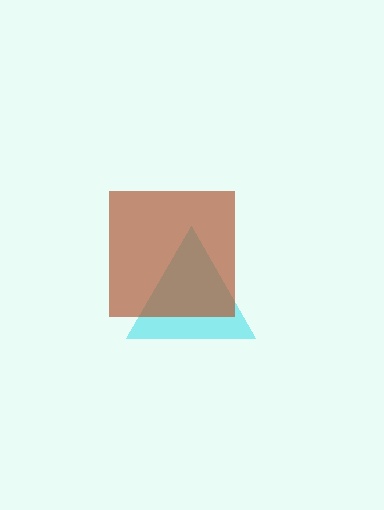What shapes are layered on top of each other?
The layered shapes are: a cyan triangle, a brown square.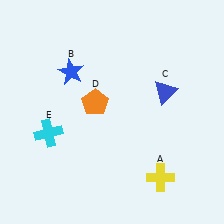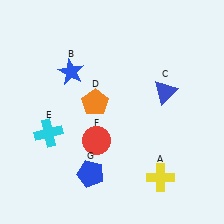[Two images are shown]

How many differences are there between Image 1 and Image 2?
There are 2 differences between the two images.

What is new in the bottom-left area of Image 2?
A blue pentagon (G) was added in the bottom-left area of Image 2.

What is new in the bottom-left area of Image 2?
A red circle (F) was added in the bottom-left area of Image 2.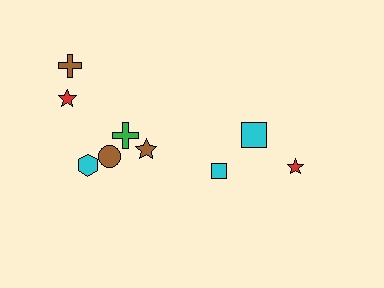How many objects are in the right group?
There are 3 objects.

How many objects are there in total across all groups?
There are 9 objects.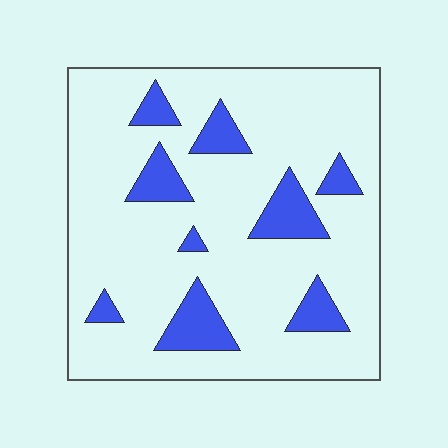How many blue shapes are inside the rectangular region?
9.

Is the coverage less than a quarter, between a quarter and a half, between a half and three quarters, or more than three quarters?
Less than a quarter.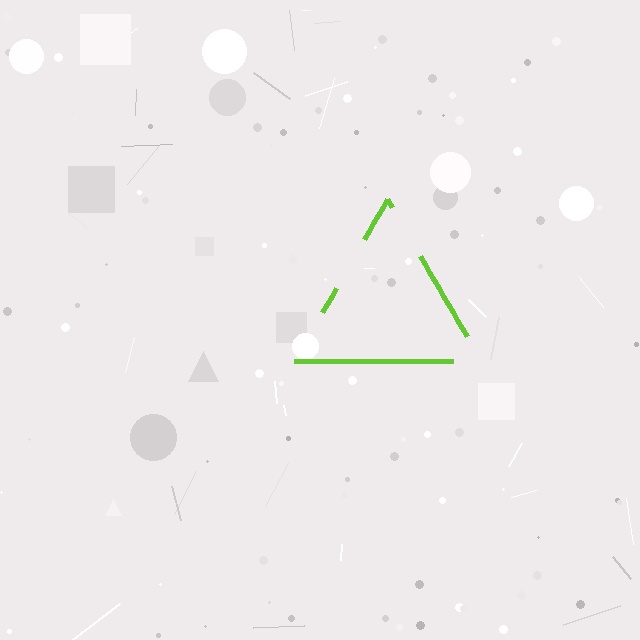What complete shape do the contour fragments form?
The contour fragments form a triangle.